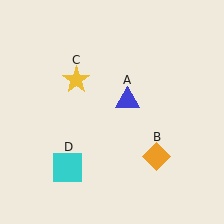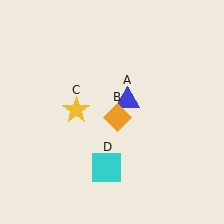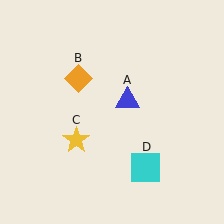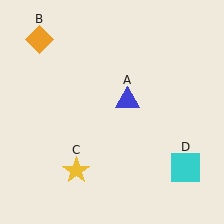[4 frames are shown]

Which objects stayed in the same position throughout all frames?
Blue triangle (object A) remained stationary.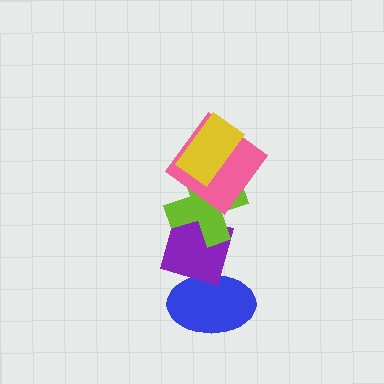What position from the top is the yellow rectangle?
The yellow rectangle is 1st from the top.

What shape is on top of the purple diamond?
The lime cross is on top of the purple diamond.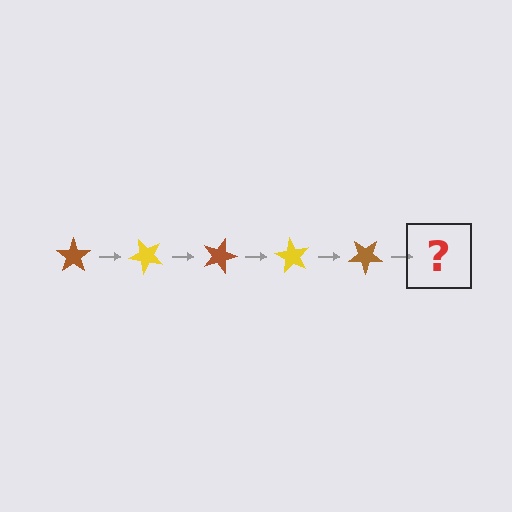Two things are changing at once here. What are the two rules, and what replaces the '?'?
The two rules are that it rotates 45 degrees each step and the color cycles through brown and yellow. The '?' should be a yellow star, rotated 225 degrees from the start.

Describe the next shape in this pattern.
It should be a yellow star, rotated 225 degrees from the start.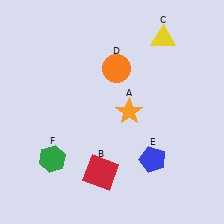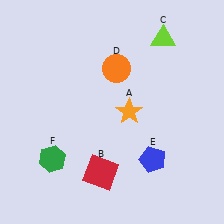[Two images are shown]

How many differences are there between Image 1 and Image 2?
There is 1 difference between the two images.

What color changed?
The triangle (C) changed from yellow in Image 1 to lime in Image 2.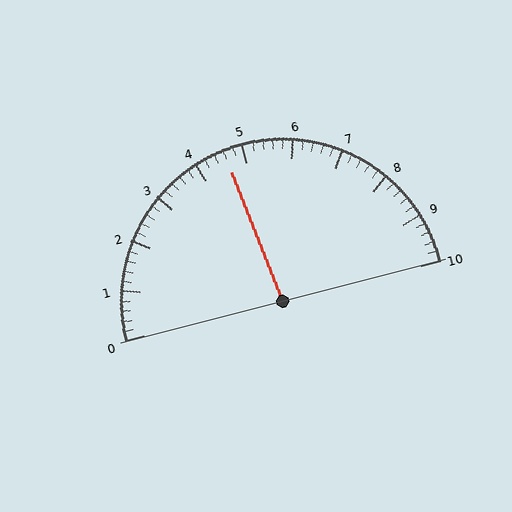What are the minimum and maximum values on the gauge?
The gauge ranges from 0 to 10.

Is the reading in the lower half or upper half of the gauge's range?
The reading is in the lower half of the range (0 to 10).